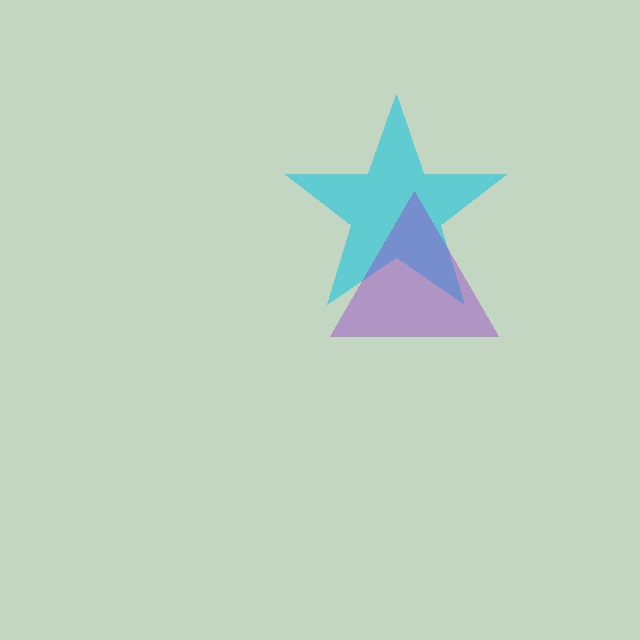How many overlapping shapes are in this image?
There are 2 overlapping shapes in the image.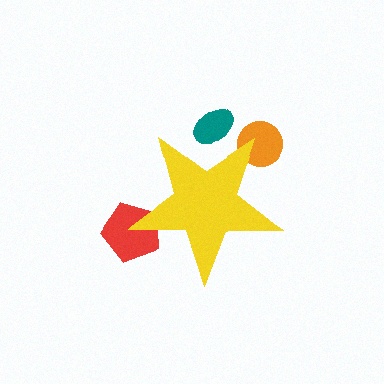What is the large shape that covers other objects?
A yellow star.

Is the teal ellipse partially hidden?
Yes, the teal ellipse is partially hidden behind the yellow star.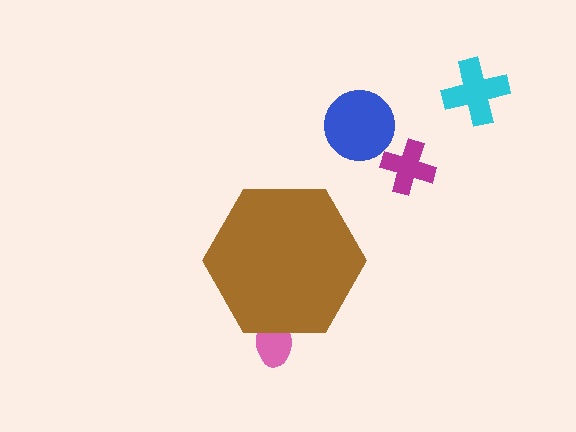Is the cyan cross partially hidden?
No, the cyan cross is fully visible.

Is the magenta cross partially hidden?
No, the magenta cross is fully visible.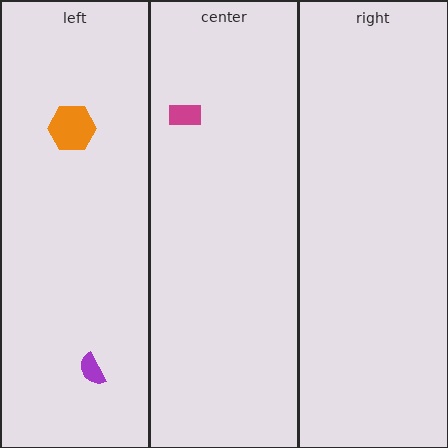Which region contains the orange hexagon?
The left region.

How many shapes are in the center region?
1.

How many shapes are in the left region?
2.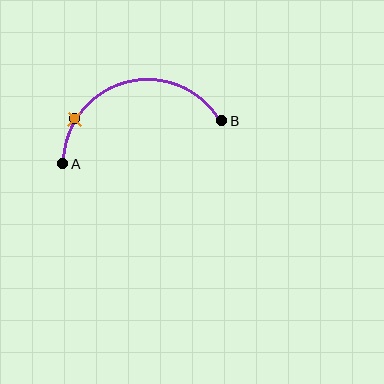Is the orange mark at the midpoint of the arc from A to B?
No. The orange mark lies on the arc but is closer to endpoint A. The arc midpoint would be at the point on the curve equidistant along the arc from both A and B.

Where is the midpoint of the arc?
The arc midpoint is the point on the curve farthest from the straight line joining A and B. It sits above that line.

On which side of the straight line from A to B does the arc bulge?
The arc bulges above the straight line connecting A and B.